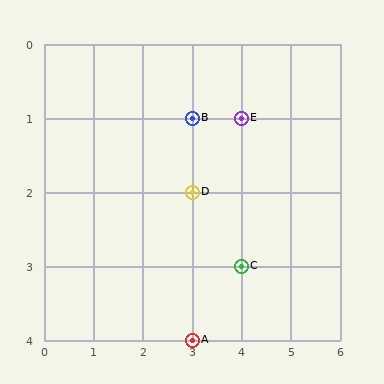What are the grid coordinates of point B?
Point B is at grid coordinates (3, 1).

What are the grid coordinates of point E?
Point E is at grid coordinates (4, 1).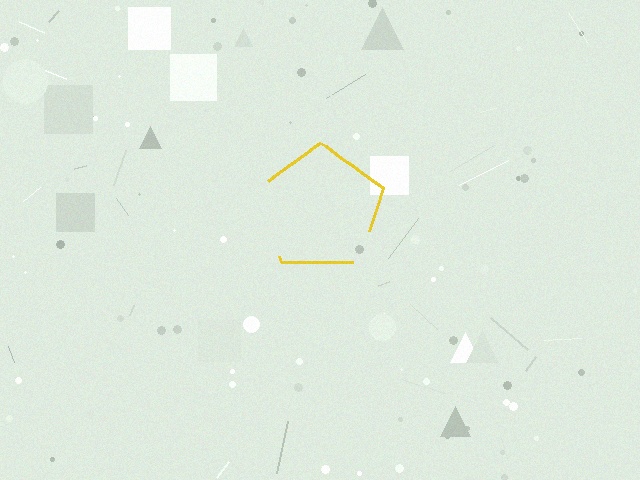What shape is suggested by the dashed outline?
The dashed outline suggests a pentagon.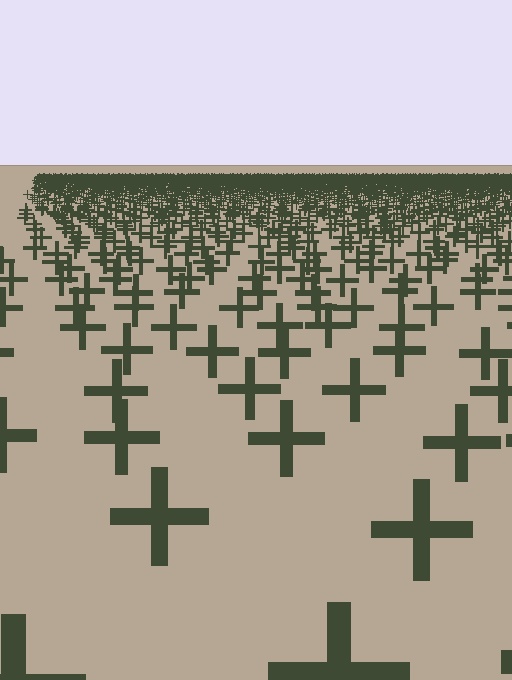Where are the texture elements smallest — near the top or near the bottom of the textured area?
Near the top.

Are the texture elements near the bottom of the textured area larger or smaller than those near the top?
Larger. Near the bottom, elements are closer to the viewer and appear at a bigger on-screen size.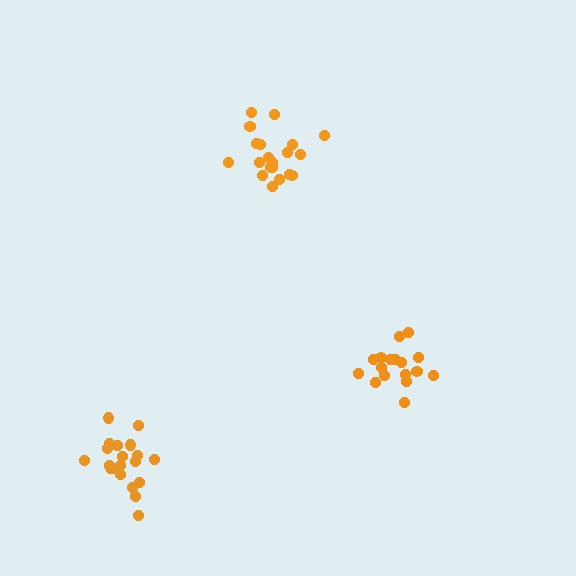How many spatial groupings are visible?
There are 3 spatial groupings.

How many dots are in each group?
Group 1: 17 dots, Group 2: 20 dots, Group 3: 20 dots (57 total).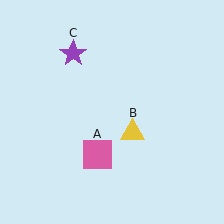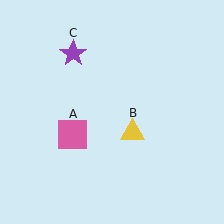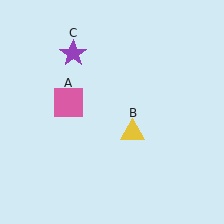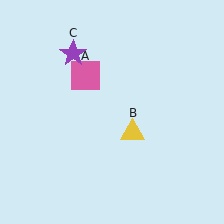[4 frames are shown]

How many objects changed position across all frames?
1 object changed position: pink square (object A).